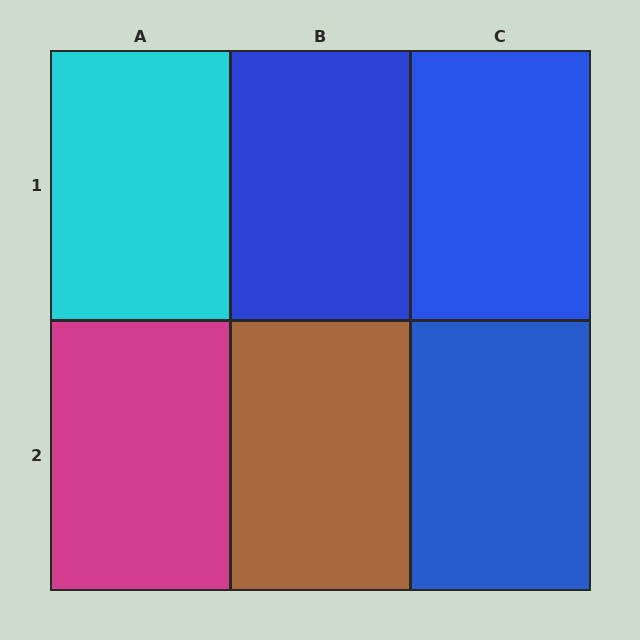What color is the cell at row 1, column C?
Blue.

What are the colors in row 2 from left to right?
Magenta, brown, blue.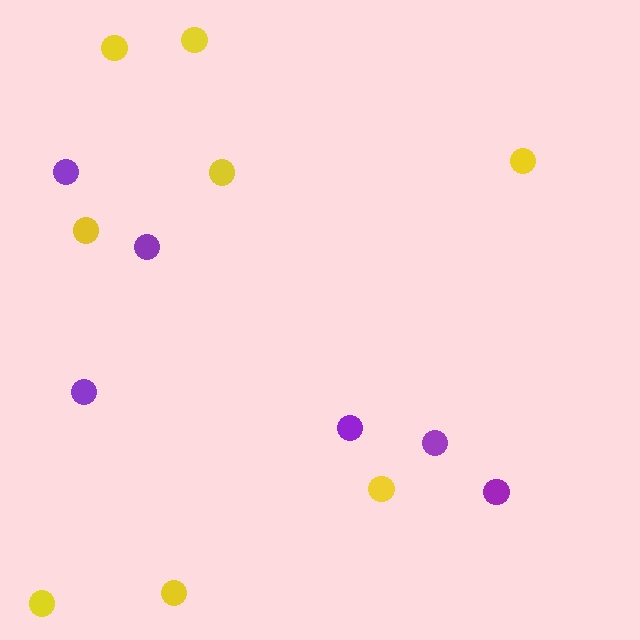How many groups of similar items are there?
There are 2 groups: one group of yellow circles (8) and one group of purple circles (6).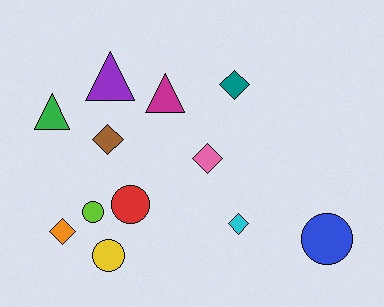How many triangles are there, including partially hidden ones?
There are 3 triangles.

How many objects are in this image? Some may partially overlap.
There are 12 objects.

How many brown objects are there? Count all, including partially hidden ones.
There is 1 brown object.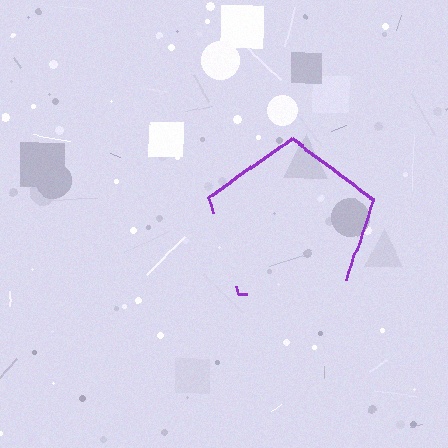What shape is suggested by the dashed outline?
The dashed outline suggests a pentagon.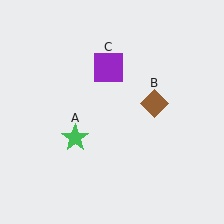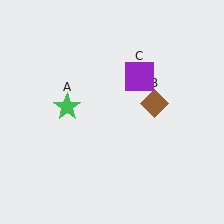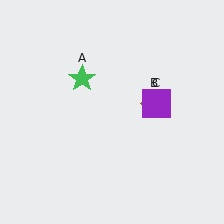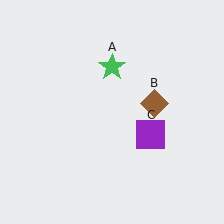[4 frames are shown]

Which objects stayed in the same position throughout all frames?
Brown diamond (object B) remained stationary.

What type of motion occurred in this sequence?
The green star (object A), purple square (object C) rotated clockwise around the center of the scene.